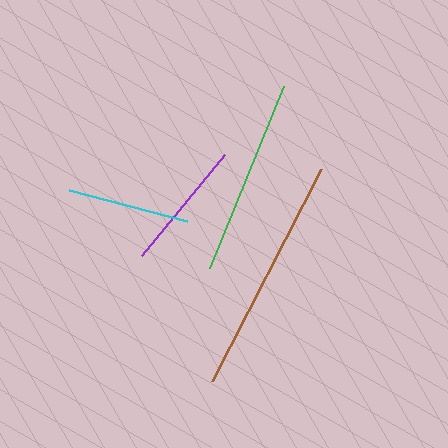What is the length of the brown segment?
The brown segment is approximately 238 pixels long.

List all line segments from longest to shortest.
From longest to shortest: brown, green, purple, cyan.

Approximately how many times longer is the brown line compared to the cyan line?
The brown line is approximately 2.0 times the length of the cyan line.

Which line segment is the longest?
The brown line is the longest at approximately 238 pixels.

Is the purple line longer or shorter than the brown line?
The brown line is longer than the purple line.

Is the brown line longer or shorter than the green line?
The brown line is longer than the green line.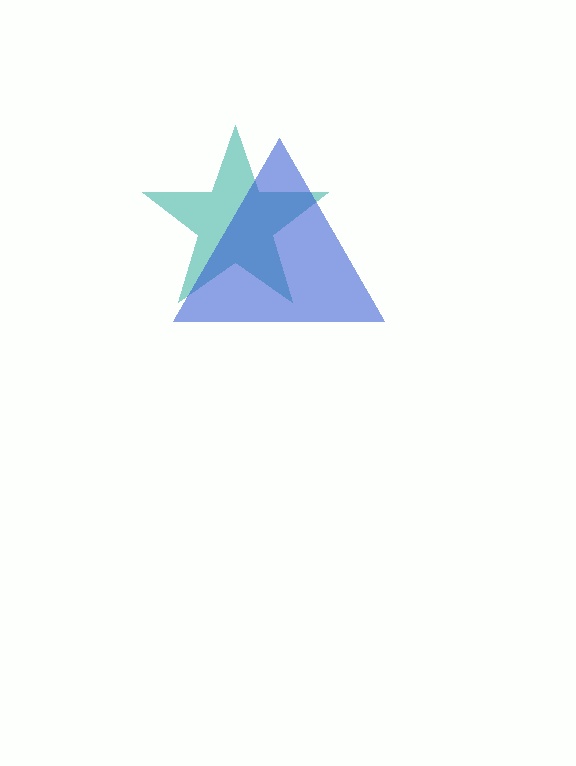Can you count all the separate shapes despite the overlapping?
Yes, there are 2 separate shapes.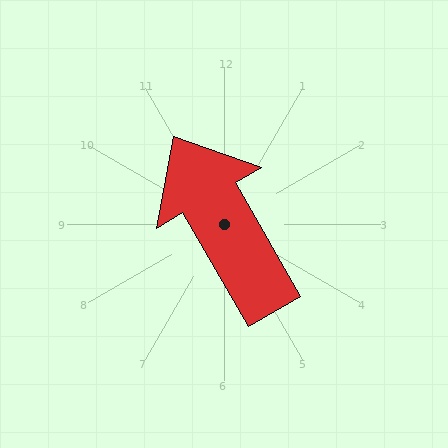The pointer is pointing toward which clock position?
Roughly 11 o'clock.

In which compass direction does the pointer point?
Northwest.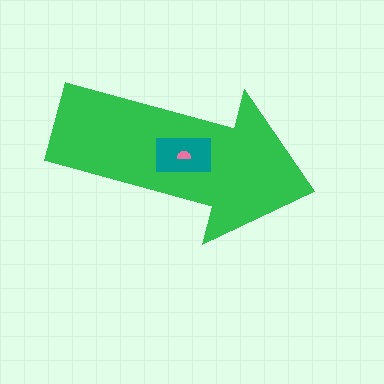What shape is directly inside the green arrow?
The teal rectangle.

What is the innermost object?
The pink semicircle.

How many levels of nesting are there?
3.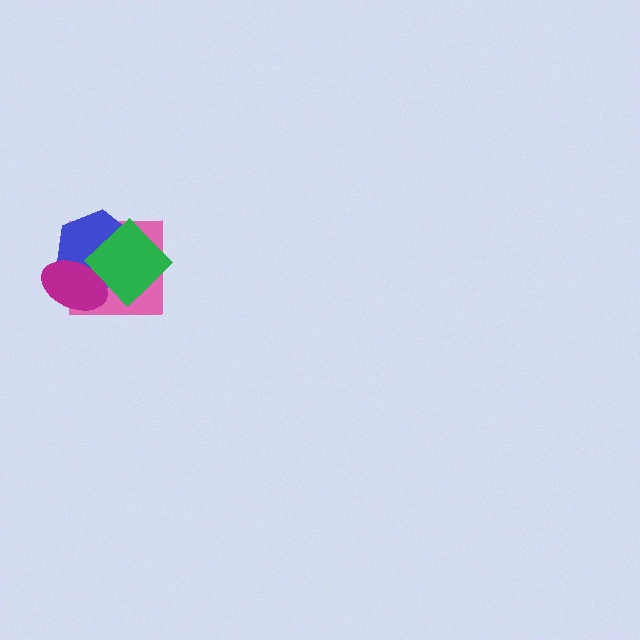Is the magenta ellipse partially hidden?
Yes, it is partially covered by another shape.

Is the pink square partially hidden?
Yes, it is partially covered by another shape.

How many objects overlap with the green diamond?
3 objects overlap with the green diamond.